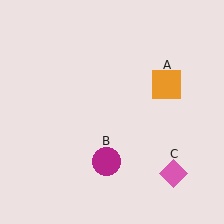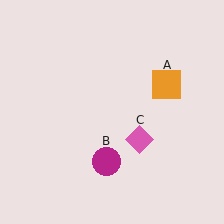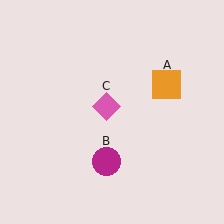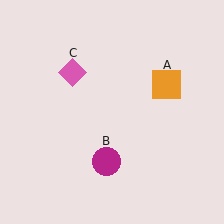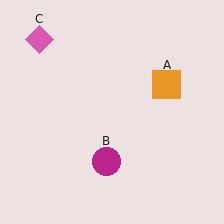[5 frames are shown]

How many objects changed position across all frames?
1 object changed position: pink diamond (object C).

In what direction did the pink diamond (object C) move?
The pink diamond (object C) moved up and to the left.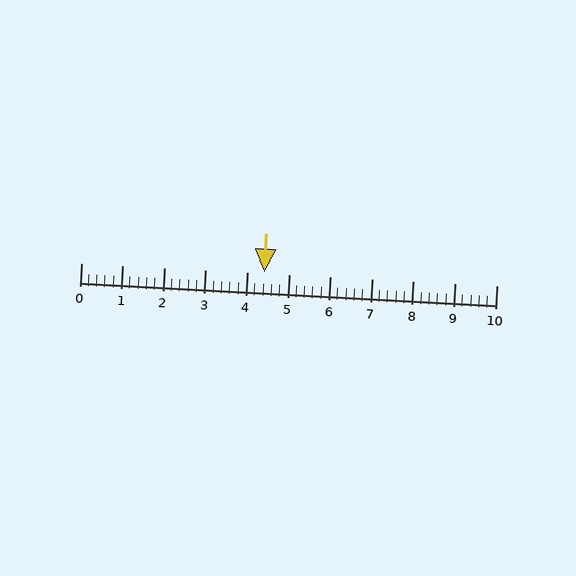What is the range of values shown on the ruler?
The ruler shows values from 0 to 10.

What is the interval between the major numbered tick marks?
The major tick marks are spaced 1 units apart.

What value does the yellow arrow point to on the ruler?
The yellow arrow points to approximately 4.4.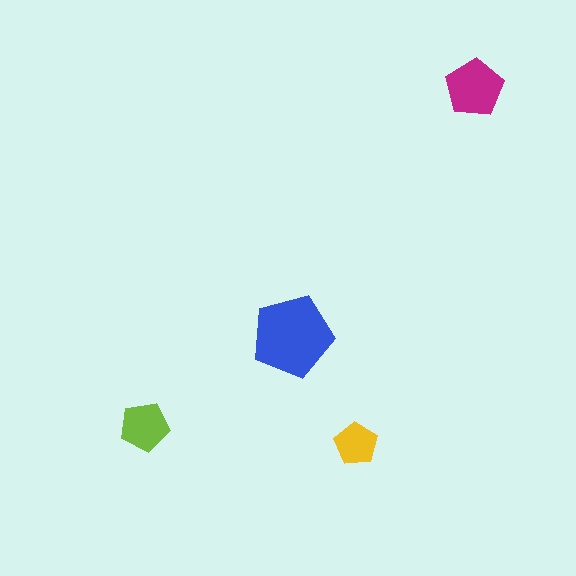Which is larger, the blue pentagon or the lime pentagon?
The blue one.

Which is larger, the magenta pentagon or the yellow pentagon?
The magenta one.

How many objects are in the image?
There are 4 objects in the image.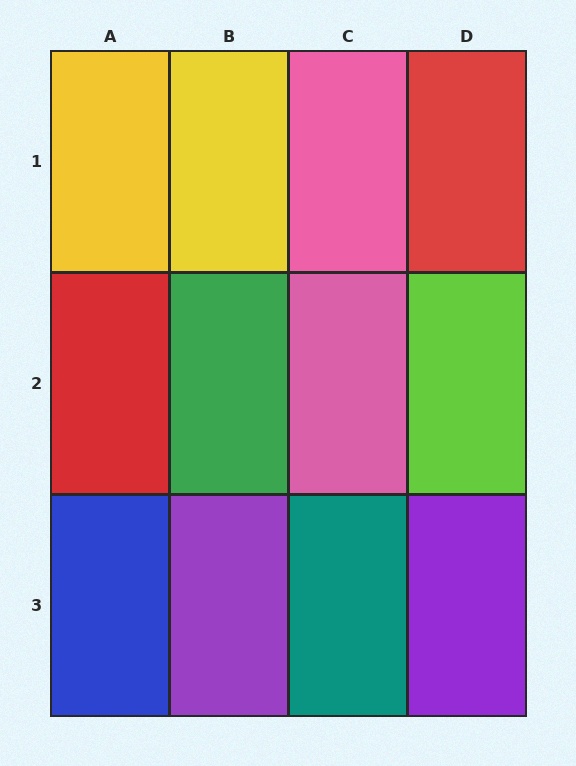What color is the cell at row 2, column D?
Lime.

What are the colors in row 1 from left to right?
Yellow, yellow, pink, red.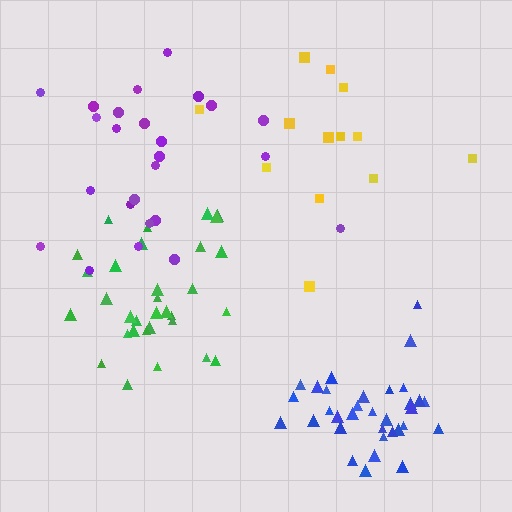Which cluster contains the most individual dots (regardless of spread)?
Blue (33).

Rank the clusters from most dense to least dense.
blue, green, purple, yellow.